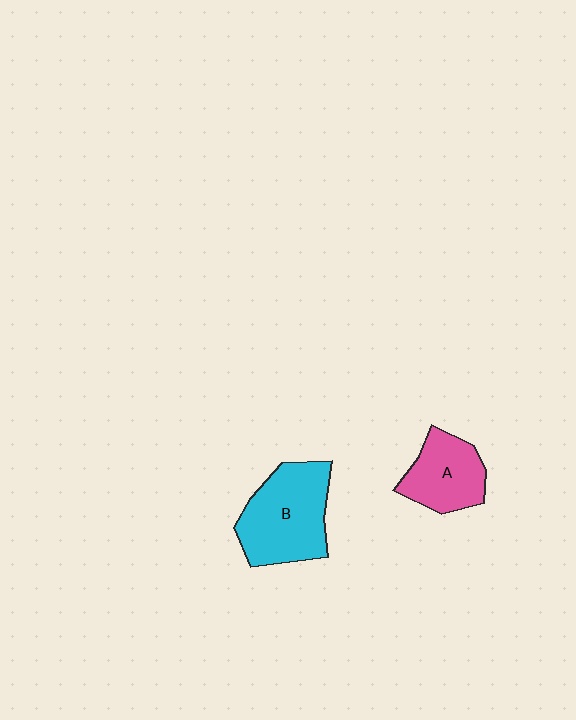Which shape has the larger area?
Shape B (cyan).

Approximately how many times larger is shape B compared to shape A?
Approximately 1.5 times.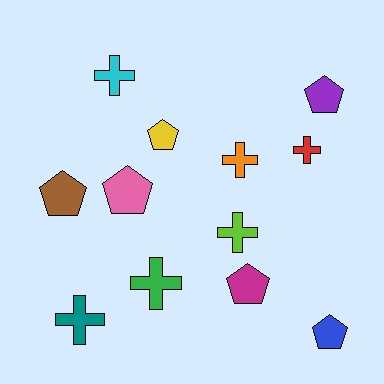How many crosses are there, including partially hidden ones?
There are 6 crosses.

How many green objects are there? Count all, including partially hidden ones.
There is 1 green object.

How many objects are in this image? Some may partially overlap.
There are 12 objects.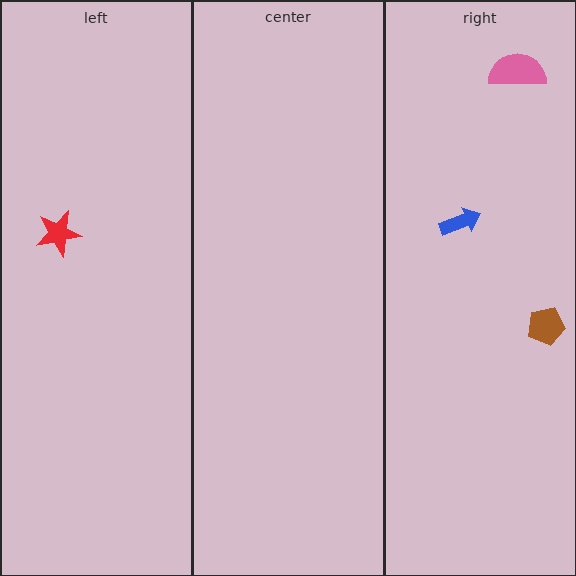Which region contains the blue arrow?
The right region.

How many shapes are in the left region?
1.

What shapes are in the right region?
The brown pentagon, the pink semicircle, the blue arrow.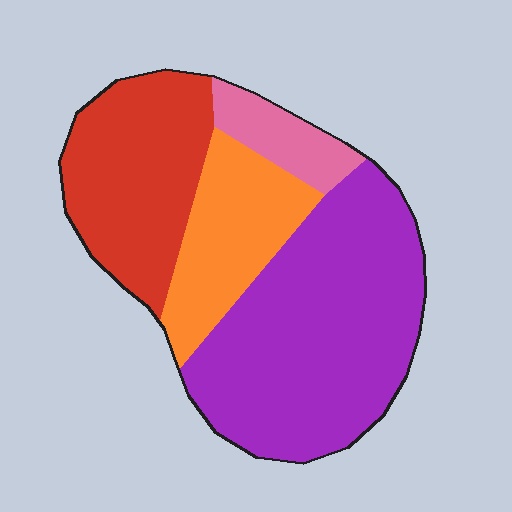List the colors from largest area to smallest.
From largest to smallest: purple, red, orange, pink.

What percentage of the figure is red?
Red covers around 25% of the figure.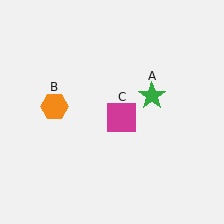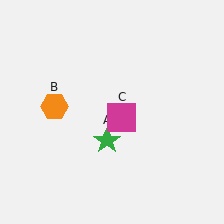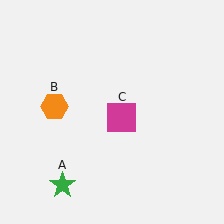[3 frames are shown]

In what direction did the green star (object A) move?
The green star (object A) moved down and to the left.